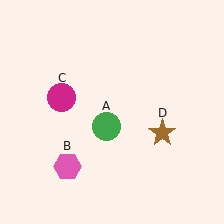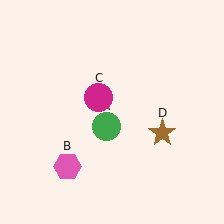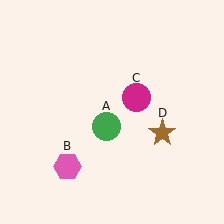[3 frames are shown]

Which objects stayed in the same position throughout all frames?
Green circle (object A) and pink hexagon (object B) and brown star (object D) remained stationary.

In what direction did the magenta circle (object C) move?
The magenta circle (object C) moved right.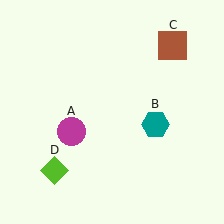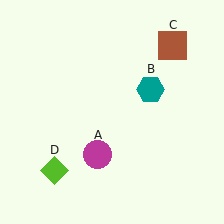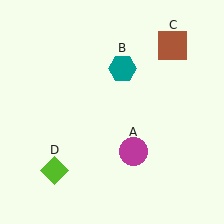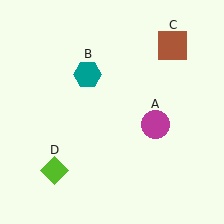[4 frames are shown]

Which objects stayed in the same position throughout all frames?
Brown square (object C) and lime diamond (object D) remained stationary.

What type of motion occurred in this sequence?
The magenta circle (object A), teal hexagon (object B) rotated counterclockwise around the center of the scene.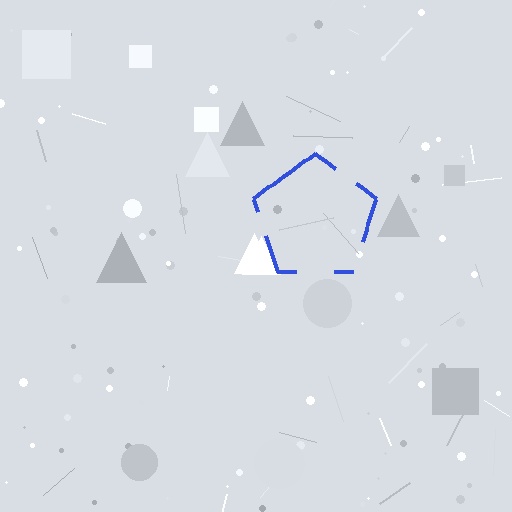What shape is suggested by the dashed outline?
The dashed outline suggests a pentagon.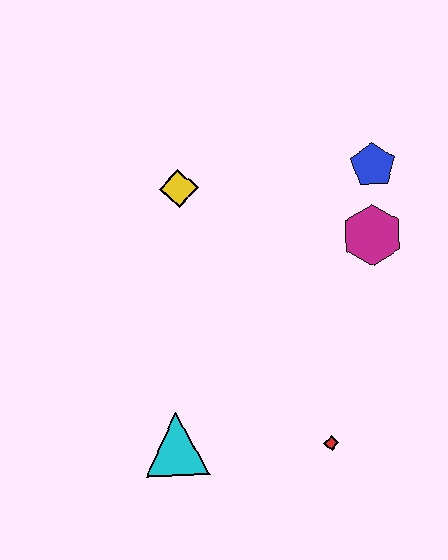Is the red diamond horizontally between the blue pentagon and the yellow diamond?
Yes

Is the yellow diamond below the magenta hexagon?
No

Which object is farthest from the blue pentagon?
The cyan triangle is farthest from the blue pentagon.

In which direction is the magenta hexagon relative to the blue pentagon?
The magenta hexagon is below the blue pentagon.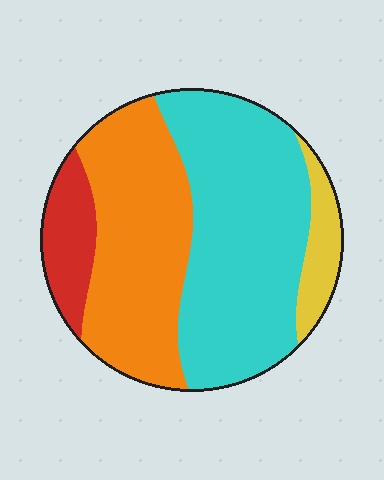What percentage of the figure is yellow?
Yellow covers around 10% of the figure.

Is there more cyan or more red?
Cyan.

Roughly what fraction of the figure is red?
Red covers 10% of the figure.